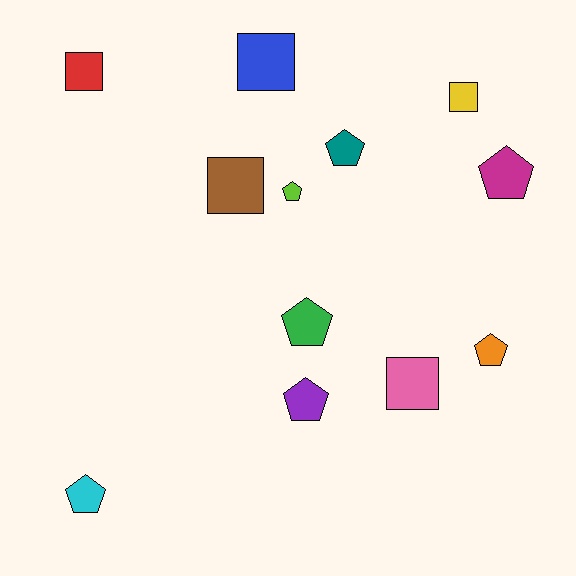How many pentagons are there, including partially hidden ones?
There are 7 pentagons.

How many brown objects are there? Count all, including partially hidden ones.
There is 1 brown object.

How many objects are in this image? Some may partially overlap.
There are 12 objects.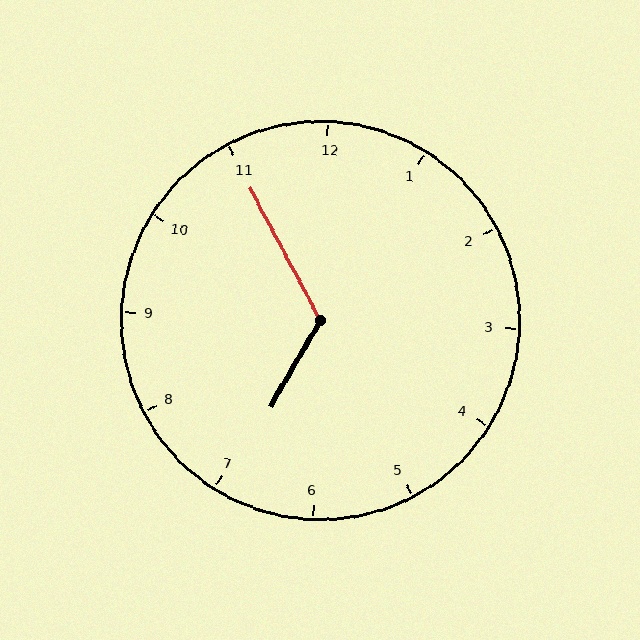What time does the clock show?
6:55.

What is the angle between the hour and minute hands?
Approximately 122 degrees.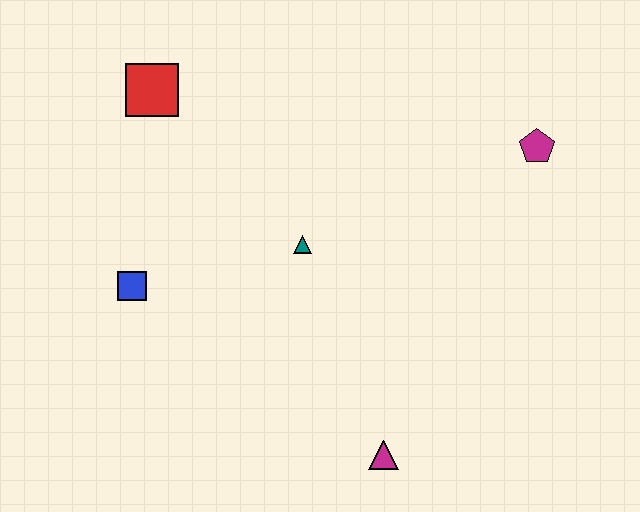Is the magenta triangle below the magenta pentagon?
Yes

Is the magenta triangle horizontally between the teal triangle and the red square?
No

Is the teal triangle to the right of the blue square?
Yes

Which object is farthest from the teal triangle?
The magenta pentagon is farthest from the teal triangle.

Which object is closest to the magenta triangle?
The teal triangle is closest to the magenta triangle.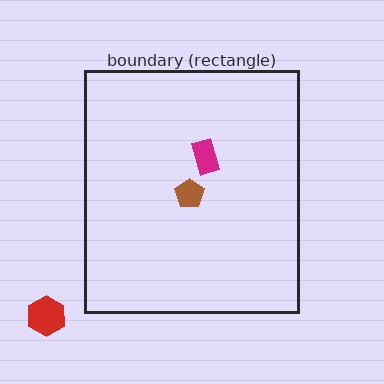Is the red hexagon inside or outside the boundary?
Outside.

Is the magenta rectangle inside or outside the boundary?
Inside.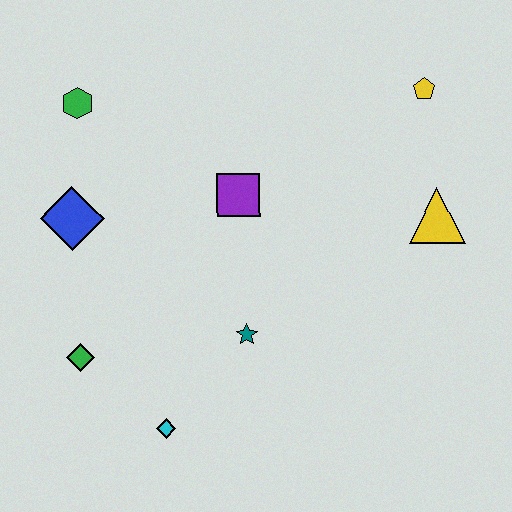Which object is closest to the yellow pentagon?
The yellow triangle is closest to the yellow pentagon.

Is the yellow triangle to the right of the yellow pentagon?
Yes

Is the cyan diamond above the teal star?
No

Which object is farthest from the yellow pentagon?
The green diamond is farthest from the yellow pentagon.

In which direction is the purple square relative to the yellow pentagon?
The purple square is to the left of the yellow pentagon.